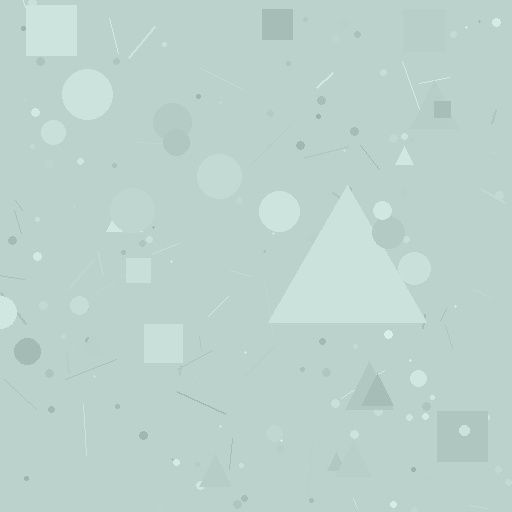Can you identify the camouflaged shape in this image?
The camouflaged shape is a triangle.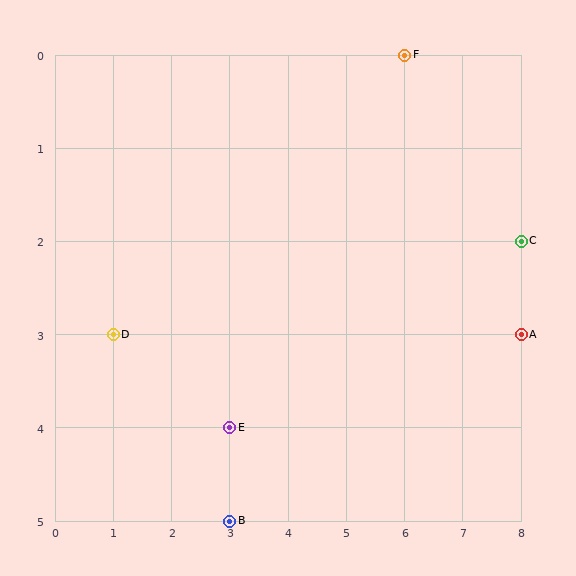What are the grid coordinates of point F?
Point F is at grid coordinates (6, 0).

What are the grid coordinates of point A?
Point A is at grid coordinates (8, 3).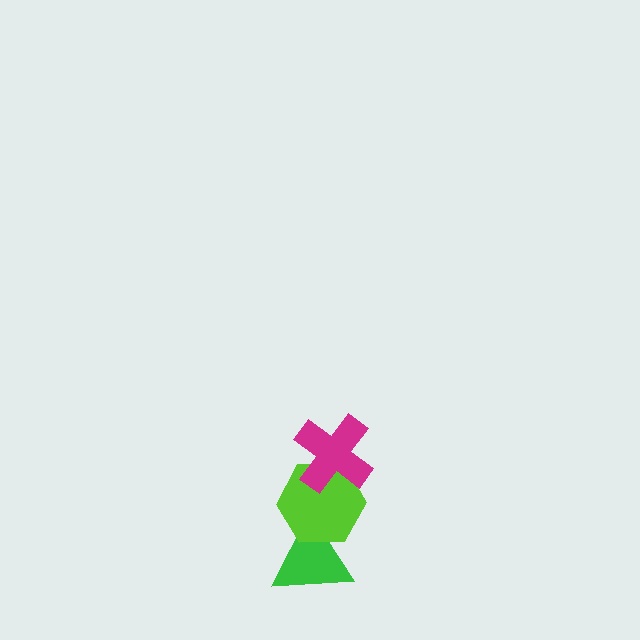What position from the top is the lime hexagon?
The lime hexagon is 2nd from the top.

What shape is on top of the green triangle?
The lime hexagon is on top of the green triangle.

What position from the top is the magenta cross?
The magenta cross is 1st from the top.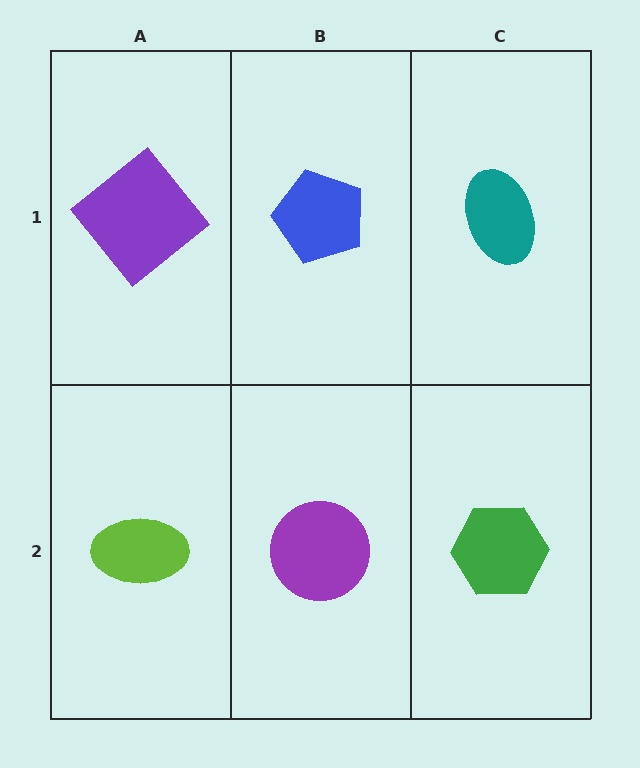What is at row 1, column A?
A purple diamond.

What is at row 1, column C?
A teal ellipse.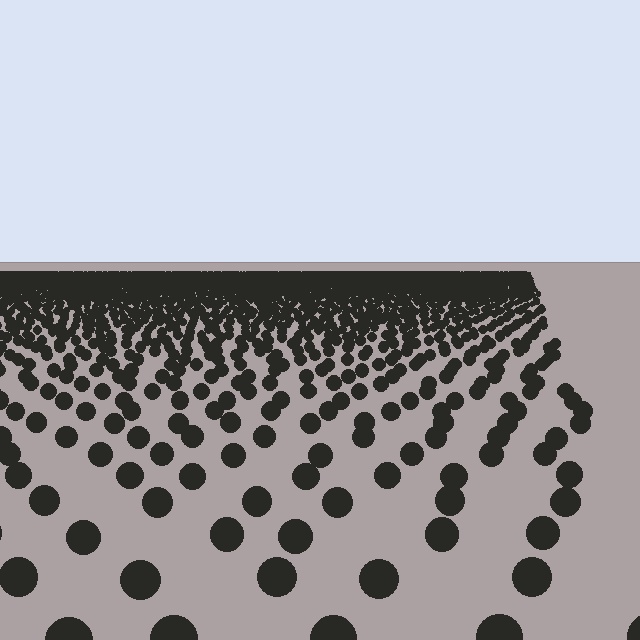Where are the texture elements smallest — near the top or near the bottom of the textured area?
Near the top.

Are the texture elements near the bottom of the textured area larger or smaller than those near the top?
Larger. Near the bottom, elements are closer to the viewer and appear at a bigger on-screen size.